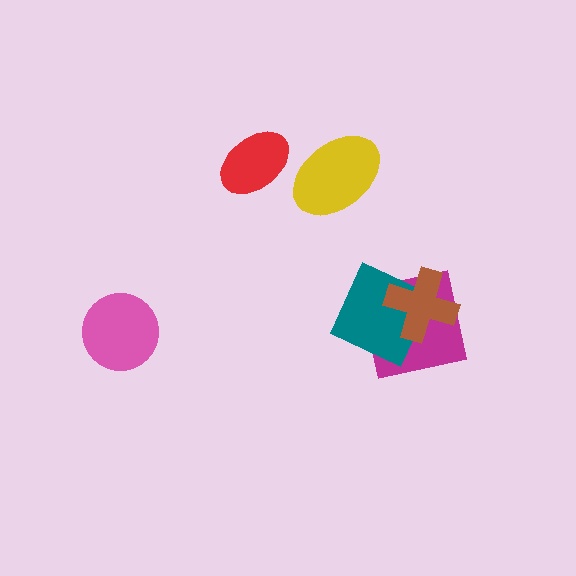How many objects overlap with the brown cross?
2 objects overlap with the brown cross.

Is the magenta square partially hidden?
Yes, it is partially covered by another shape.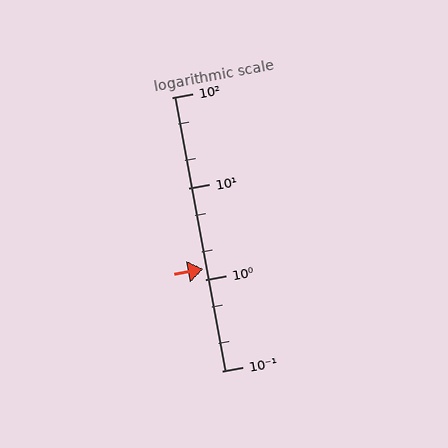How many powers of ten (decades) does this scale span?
The scale spans 3 decades, from 0.1 to 100.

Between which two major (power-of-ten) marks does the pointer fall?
The pointer is between 1 and 10.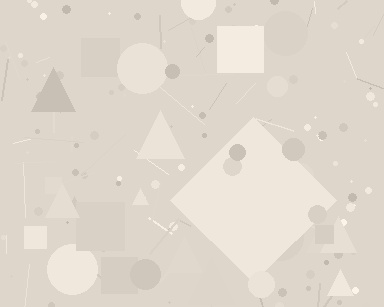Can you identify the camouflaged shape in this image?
The camouflaged shape is a diamond.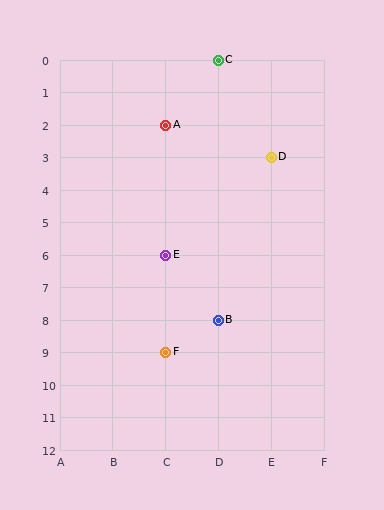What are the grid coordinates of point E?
Point E is at grid coordinates (C, 6).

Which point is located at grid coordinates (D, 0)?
Point C is at (D, 0).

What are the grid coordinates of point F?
Point F is at grid coordinates (C, 9).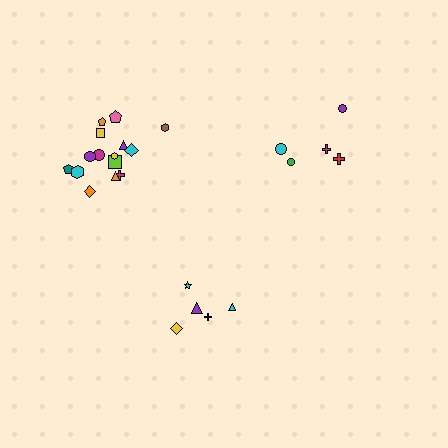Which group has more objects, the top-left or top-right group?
The top-left group.